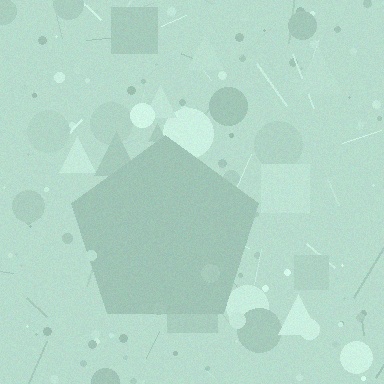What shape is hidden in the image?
A pentagon is hidden in the image.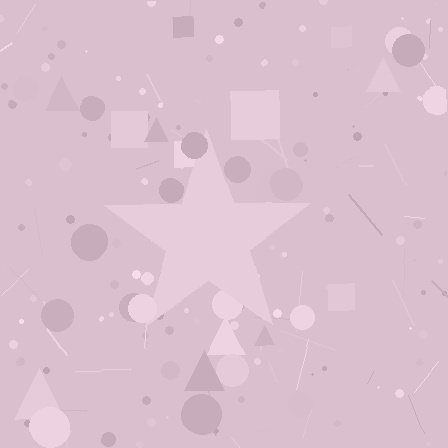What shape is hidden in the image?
A star is hidden in the image.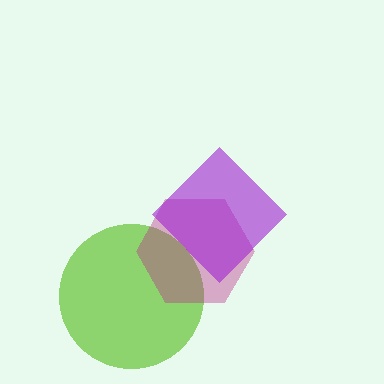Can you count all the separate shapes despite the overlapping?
Yes, there are 3 separate shapes.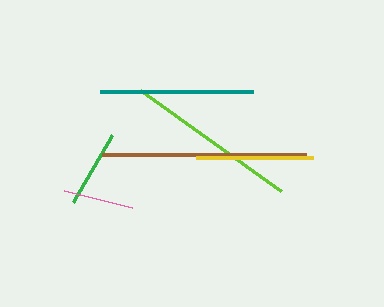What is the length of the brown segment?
The brown segment is approximately 203 pixels long.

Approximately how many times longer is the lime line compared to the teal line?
The lime line is approximately 1.1 times the length of the teal line.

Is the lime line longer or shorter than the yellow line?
The lime line is longer than the yellow line.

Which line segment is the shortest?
The pink line is the shortest at approximately 69 pixels.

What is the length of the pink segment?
The pink segment is approximately 69 pixels long.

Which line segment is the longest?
The brown line is the longest at approximately 203 pixels.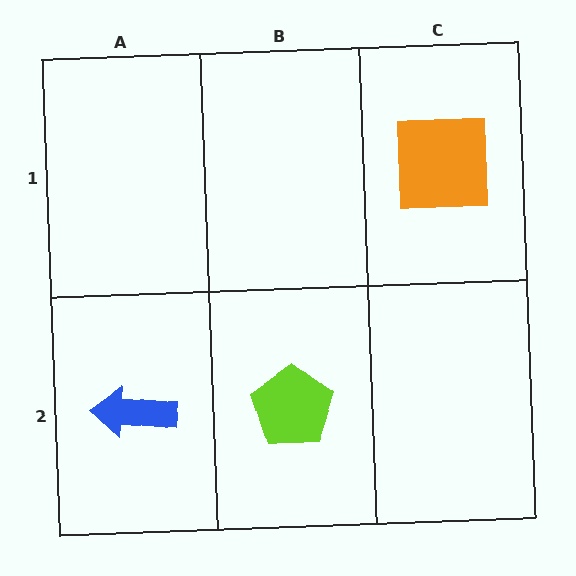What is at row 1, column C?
An orange square.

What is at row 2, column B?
A lime pentagon.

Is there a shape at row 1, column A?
No, that cell is empty.